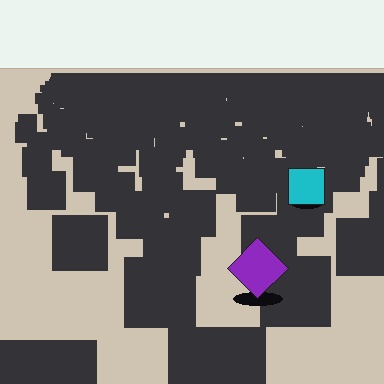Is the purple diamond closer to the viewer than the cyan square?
Yes. The purple diamond is closer — you can tell from the texture gradient: the ground texture is coarser near it.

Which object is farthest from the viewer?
The cyan square is farthest from the viewer. It appears smaller and the ground texture around it is denser.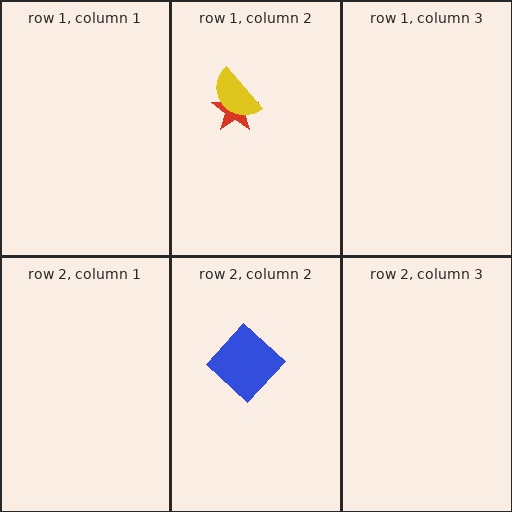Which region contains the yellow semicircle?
The row 1, column 2 region.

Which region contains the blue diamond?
The row 2, column 2 region.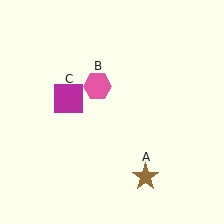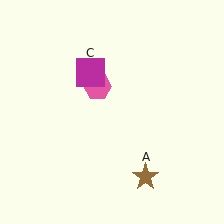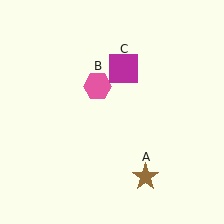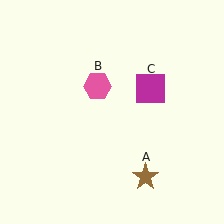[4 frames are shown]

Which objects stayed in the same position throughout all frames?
Brown star (object A) and pink hexagon (object B) remained stationary.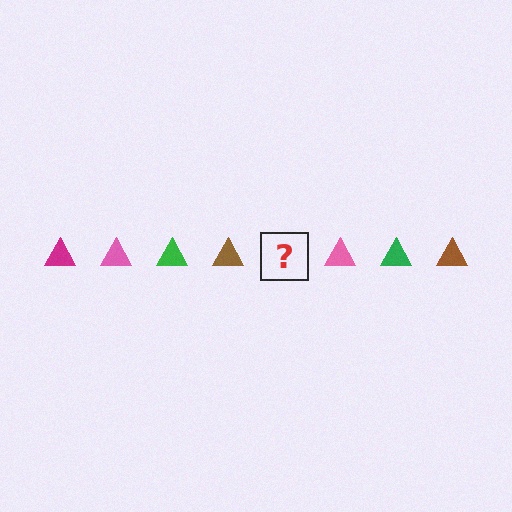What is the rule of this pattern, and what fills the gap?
The rule is that the pattern cycles through magenta, pink, green, brown triangles. The gap should be filled with a magenta triangle.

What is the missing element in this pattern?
The missing element is a magenta triangle.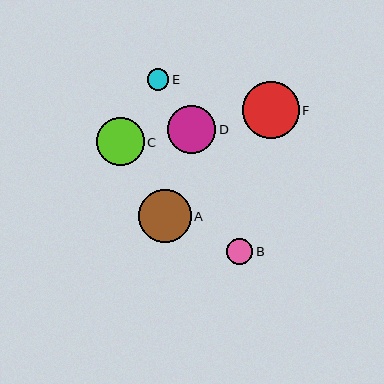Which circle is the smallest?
Circle E is the smallest with a size of approximately 22 pixels.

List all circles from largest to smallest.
From largest to smallest: F, A, D, C, B, E.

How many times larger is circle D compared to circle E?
Circle D is approximately 2.2 times the size of circle E.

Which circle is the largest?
Circle F is the largest with a size of approximately 57 pixels.